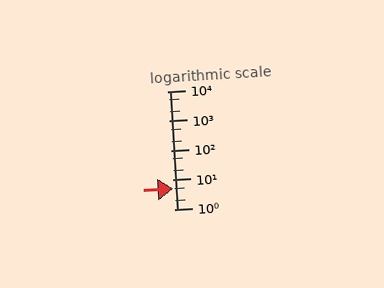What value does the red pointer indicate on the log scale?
The pointer indicates approximately 5.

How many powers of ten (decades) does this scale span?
The scale spans 4 decades, from 1 to 10000.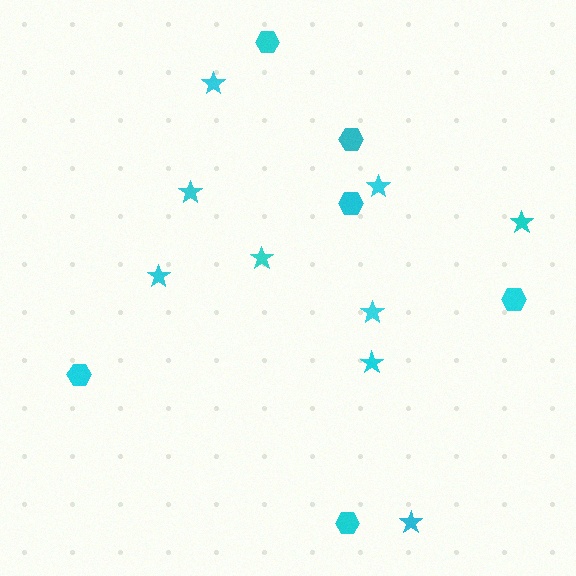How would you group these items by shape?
There are 2 groups: one group of stars (9) and one group of hexagons (6).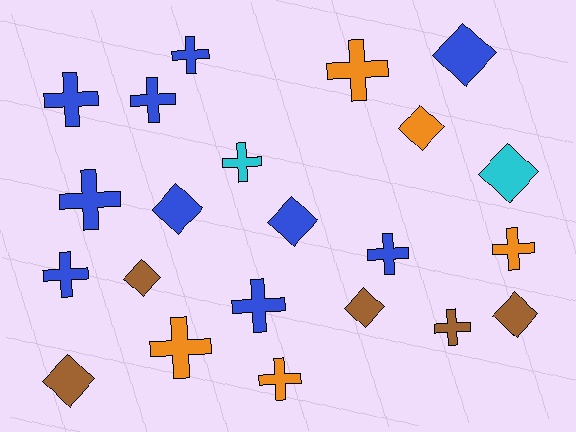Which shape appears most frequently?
Cross, with 13 objects.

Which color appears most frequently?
Blue, with 10 objects.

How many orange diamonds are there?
There is 1 orange diamond.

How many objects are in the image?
There are 22 objects.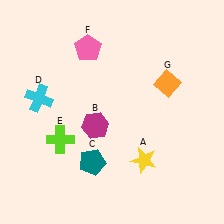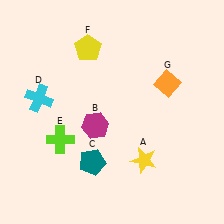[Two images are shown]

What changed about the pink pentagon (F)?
In Image 1, F is pink. In Image 2, it changed to yellow.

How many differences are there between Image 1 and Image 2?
There is 1 difference between the two images.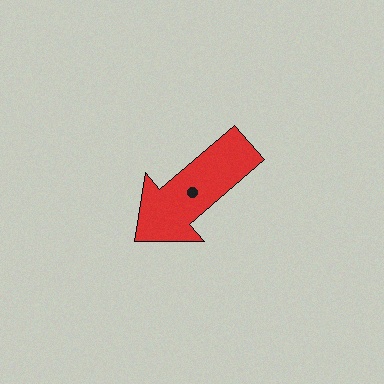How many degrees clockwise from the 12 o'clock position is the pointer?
Approximately 229 degrees.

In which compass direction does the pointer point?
Southwest.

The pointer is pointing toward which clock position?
Roughly 8 o'clock.